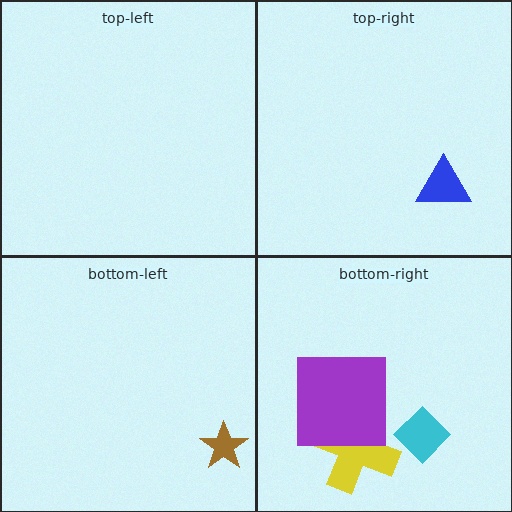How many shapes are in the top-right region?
1.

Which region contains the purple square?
The bottom-right region.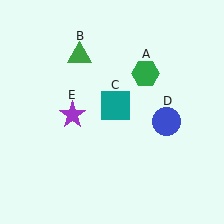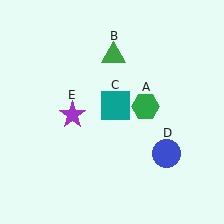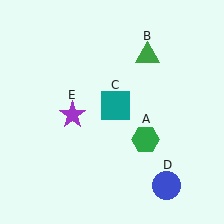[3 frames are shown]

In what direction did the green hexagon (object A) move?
The green hexagon (object A) moved down.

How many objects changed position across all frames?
3 objects changed position: green hexagon (object A), green triangle (object B), blue circle (object D).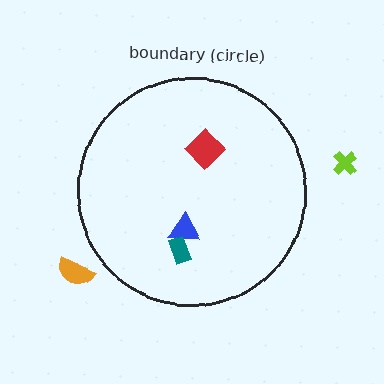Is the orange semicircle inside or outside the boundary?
Outside.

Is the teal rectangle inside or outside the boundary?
Inside.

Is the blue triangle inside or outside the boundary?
Inside.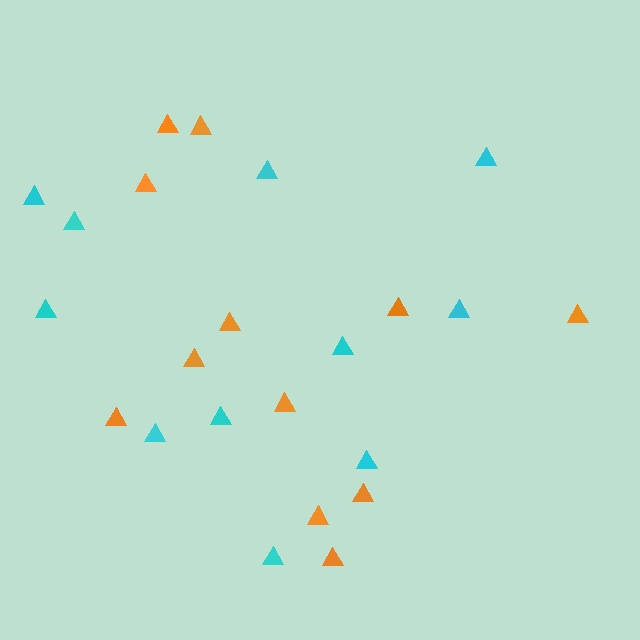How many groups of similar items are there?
There are 2 groups: one group of cyan triangles (11) and one group of orange triangles (12).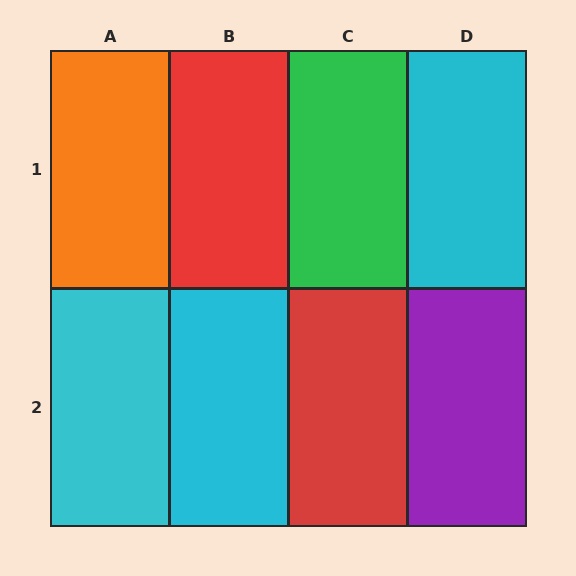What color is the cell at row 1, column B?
Red.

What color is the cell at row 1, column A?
Orange.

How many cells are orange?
1 cell is orange.